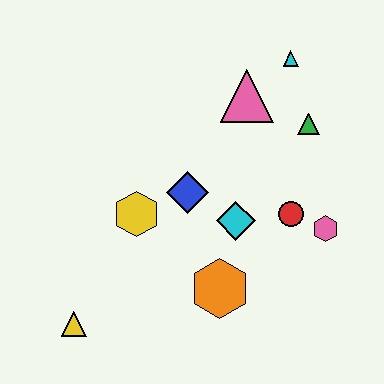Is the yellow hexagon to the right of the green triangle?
No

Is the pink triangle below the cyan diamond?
No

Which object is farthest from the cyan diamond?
The yellow triangle is farthest from the cyan diamond.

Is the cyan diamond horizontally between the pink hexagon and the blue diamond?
Yes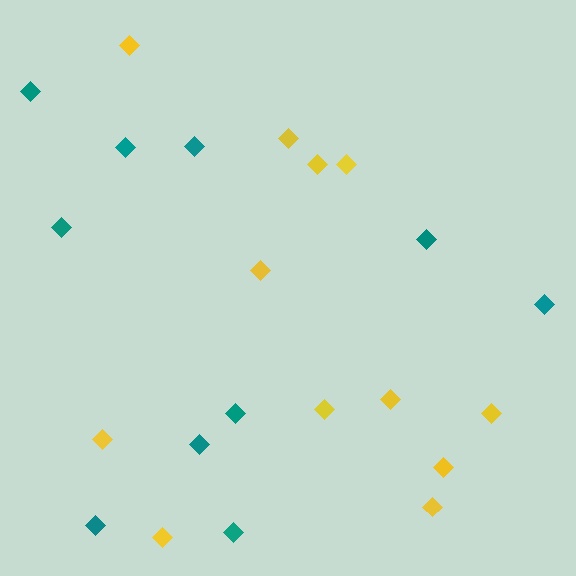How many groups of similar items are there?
There are 2 groups: one group of yellow diamonds (12) and one group of teal diamonds (10).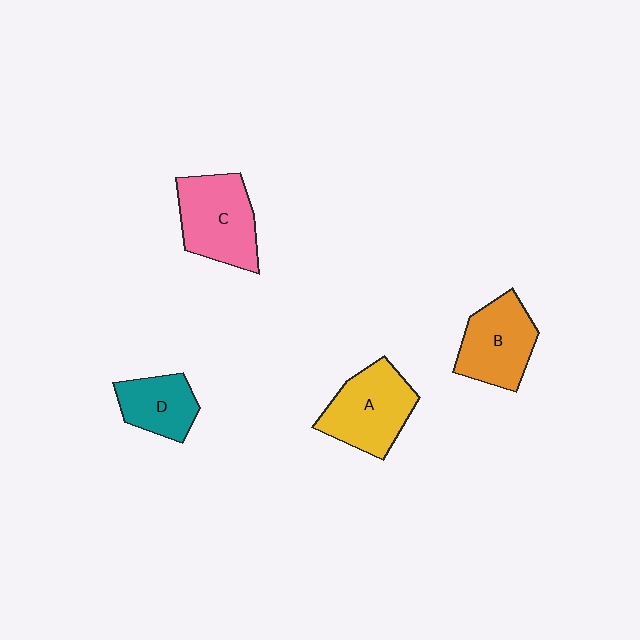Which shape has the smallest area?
Shape D (teal).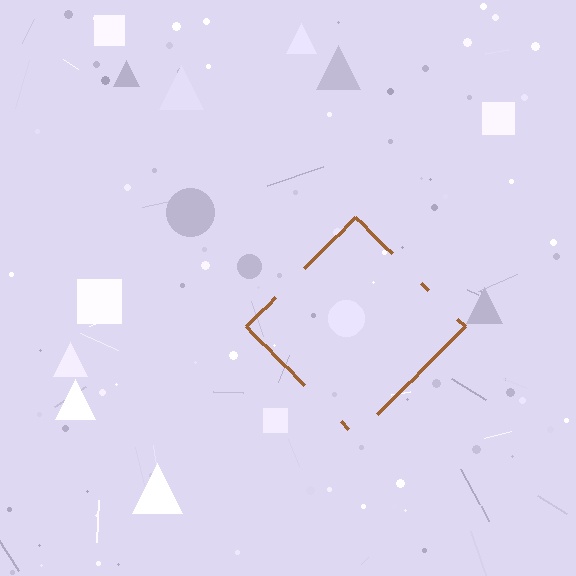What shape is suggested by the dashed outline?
The dashed outline suggests a diamond.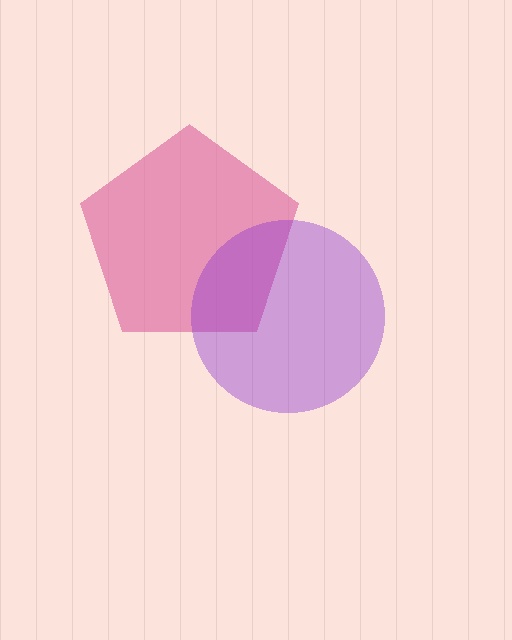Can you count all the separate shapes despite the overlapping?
Yes, there are 2 separate shapes.